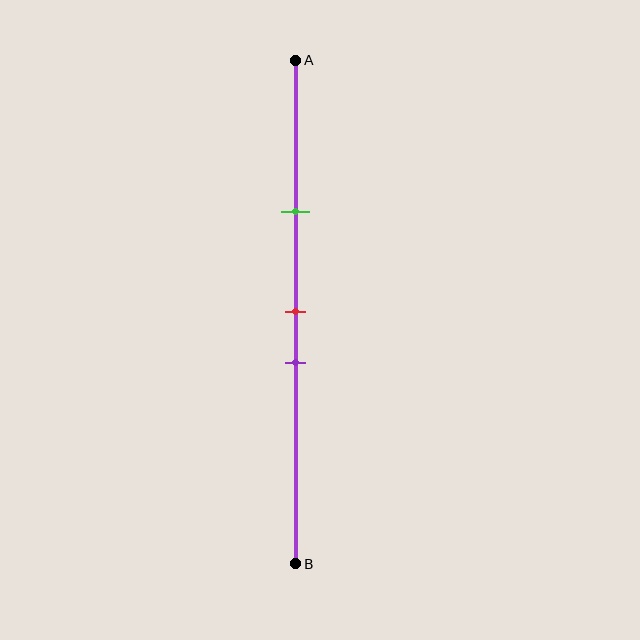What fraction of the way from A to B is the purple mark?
The purple mark is approximately 60% (0.6) of the way from A to B.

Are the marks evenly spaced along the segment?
No, the marks are not evenly spaced.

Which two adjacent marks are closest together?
The red and purple marks are the closest adjacent pair.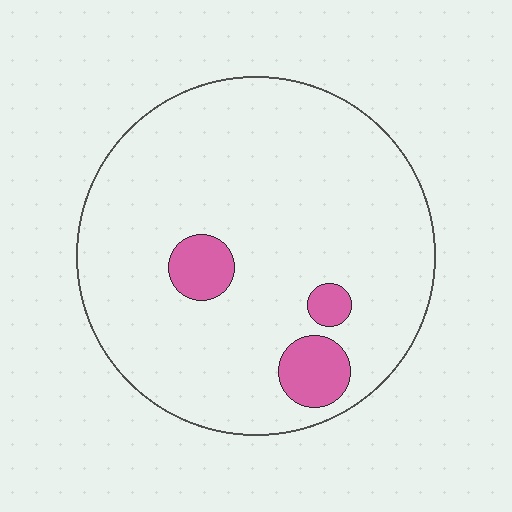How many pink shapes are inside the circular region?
3.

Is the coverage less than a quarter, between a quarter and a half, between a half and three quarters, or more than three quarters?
Less than a quarter.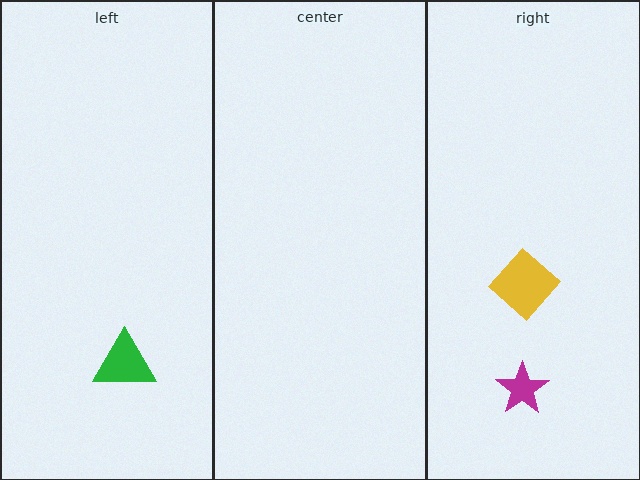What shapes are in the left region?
The green triangle.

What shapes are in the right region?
The yellow diamond, the magenta star.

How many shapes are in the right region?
2.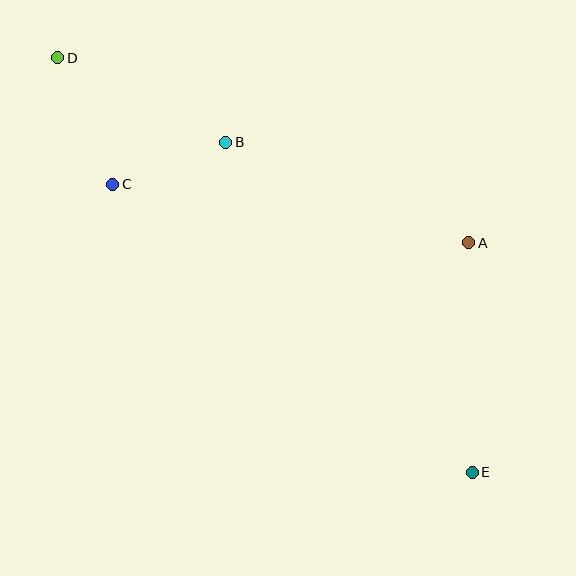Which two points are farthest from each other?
Points D and E are farthest from each other.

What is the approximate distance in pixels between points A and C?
The distance between A and C is approximately 361 pixels.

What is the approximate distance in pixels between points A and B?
The distance between A and B is approximately 263 pixels.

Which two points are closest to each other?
Points B and C are closest to each other.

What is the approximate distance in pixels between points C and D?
The distance between C and D is approximately 138 pixels.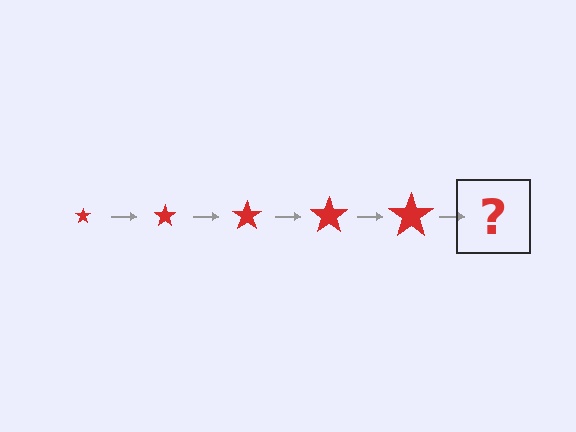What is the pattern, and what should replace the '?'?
The pattern is that the star gets progressively larger each step. The '?' should be a red star, larger than the previous one.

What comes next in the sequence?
The next element should be a red star, larger than the previous one.